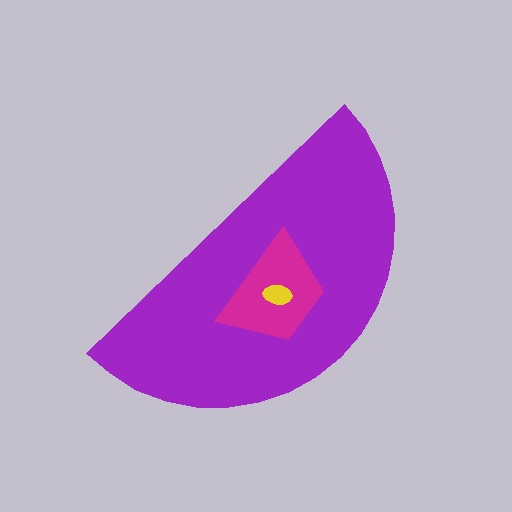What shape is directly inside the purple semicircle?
The magenta trapezoid.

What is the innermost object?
The yellow ellipse.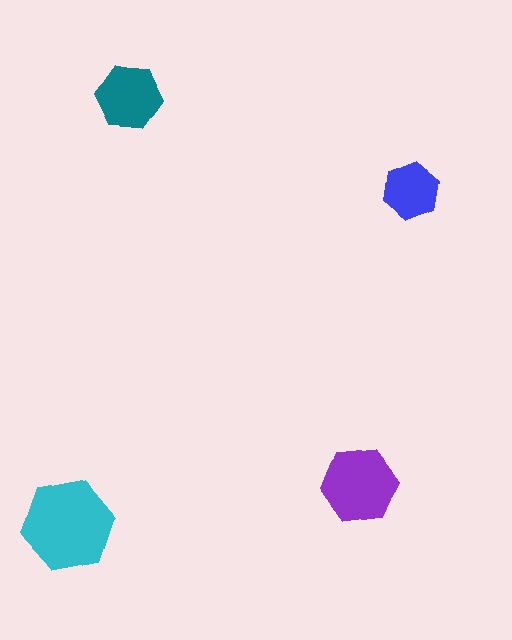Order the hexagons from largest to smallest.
the cyan one, the purple one, the teal one, the blue one.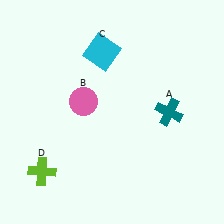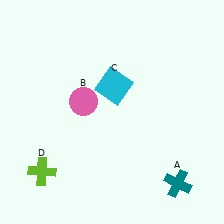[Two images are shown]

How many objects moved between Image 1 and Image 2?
2 objects moved between the two images.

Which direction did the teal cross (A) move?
The teal cross (A) moved down.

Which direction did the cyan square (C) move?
The cyan square (C) moved down.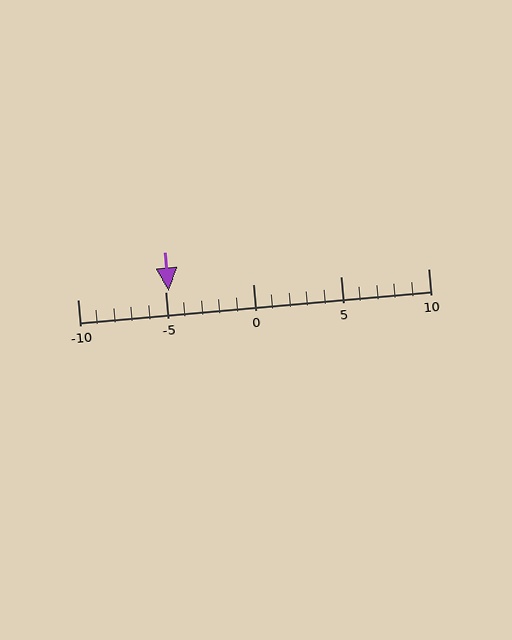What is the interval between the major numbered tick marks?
The major tick marks are spaced 5 units apart.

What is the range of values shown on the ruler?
The ruler shows values from -10 to 10.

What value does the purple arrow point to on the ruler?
The purple arrow points to approximately -5.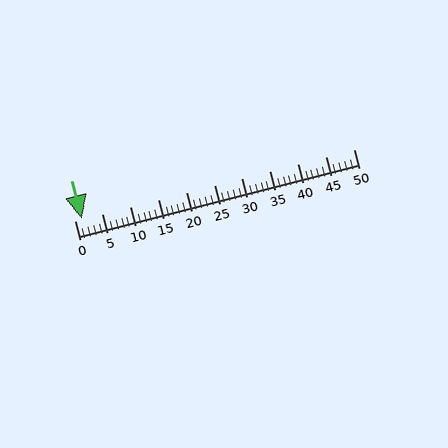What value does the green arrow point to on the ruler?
The green arrow points to approximately 1.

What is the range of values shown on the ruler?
The ruler shows values from 0 to 50.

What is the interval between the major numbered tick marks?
The major tick marks are spaced 5 units apart.